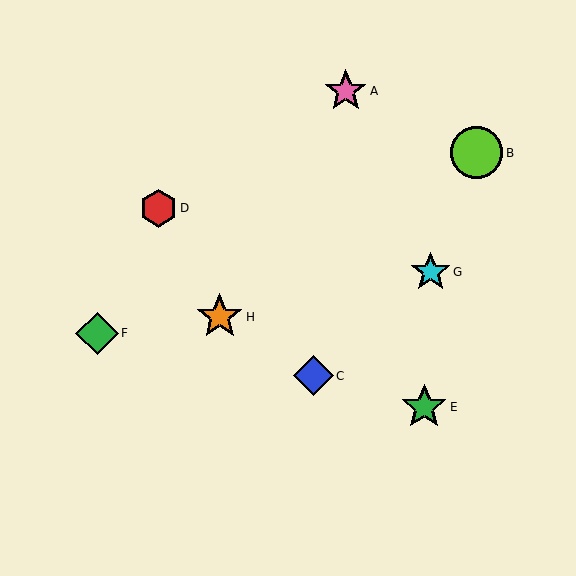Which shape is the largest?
The lime circle (labeled B) is the largest.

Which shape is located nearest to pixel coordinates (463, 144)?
The lime circle (labeled B) at (477, 153) is nearest to that location.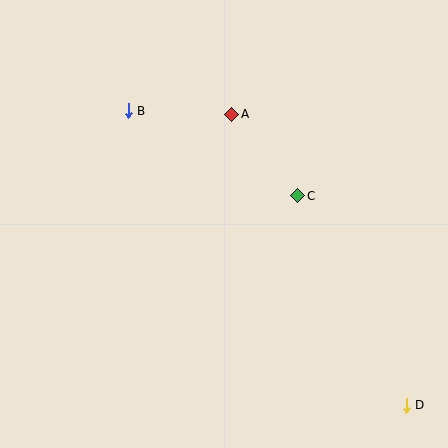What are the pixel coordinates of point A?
Point A is at (232, 114).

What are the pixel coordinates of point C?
Point C is at (298, 196).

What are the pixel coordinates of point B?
Point B is at (128, 111).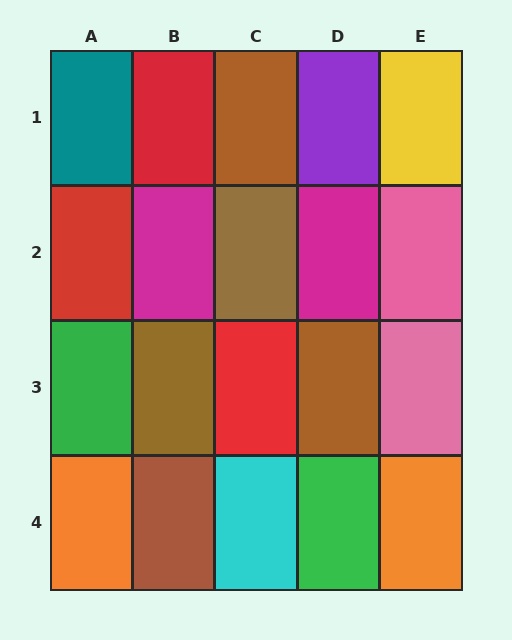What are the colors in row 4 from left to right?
Orange, brown, cyan, green, orange.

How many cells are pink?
2 cells are pink.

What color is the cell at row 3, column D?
Brown.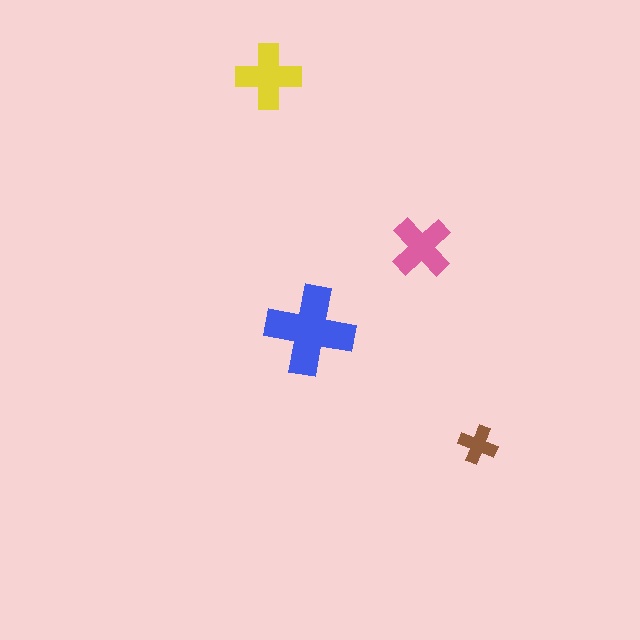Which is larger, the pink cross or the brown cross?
The pink one.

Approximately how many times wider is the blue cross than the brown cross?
About 2.5 times wider.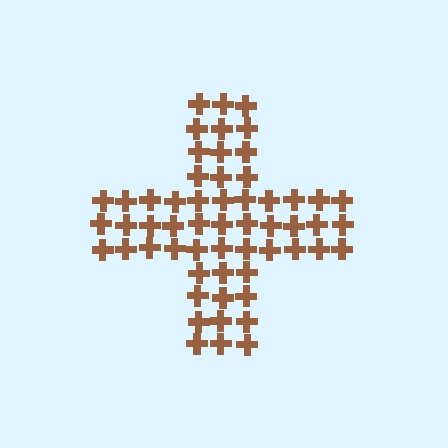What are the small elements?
The small elements are crosses.